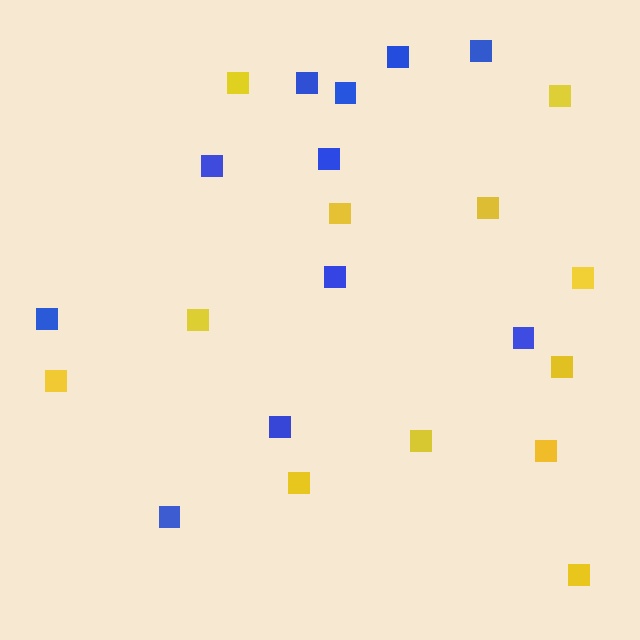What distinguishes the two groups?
There are 2 groups: one group of blue squares (11) and one group of yellow squares (12).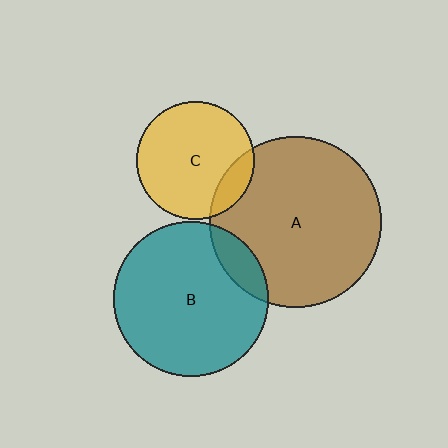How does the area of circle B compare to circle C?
Approximately 1.7 times.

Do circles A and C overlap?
Yes.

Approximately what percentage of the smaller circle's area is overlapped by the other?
Approximately 15%.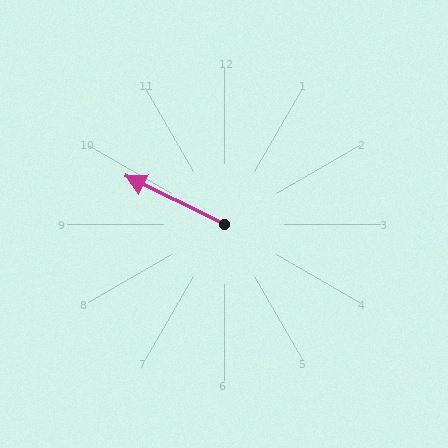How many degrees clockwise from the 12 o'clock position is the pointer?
Approximately 296 degrees.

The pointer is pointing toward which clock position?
Roughly 10 o'clock.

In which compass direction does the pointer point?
Northwest.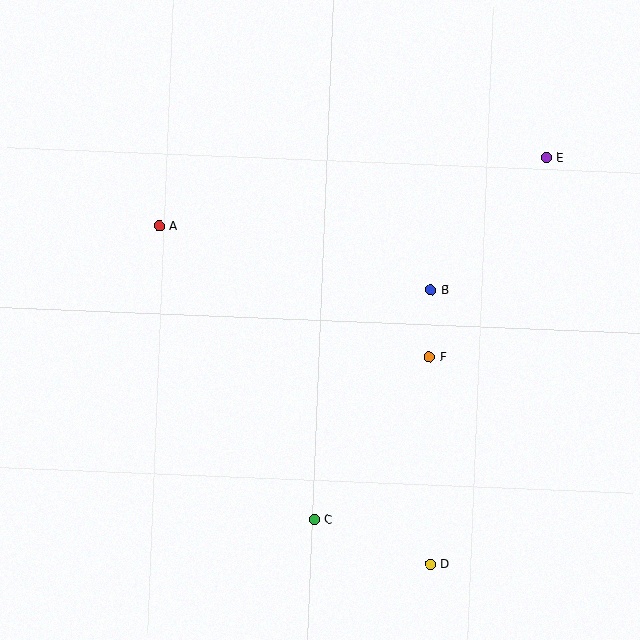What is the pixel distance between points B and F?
The distance between B and F is 67 pixels.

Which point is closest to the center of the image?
Point F at (429, 357) is closest to the center.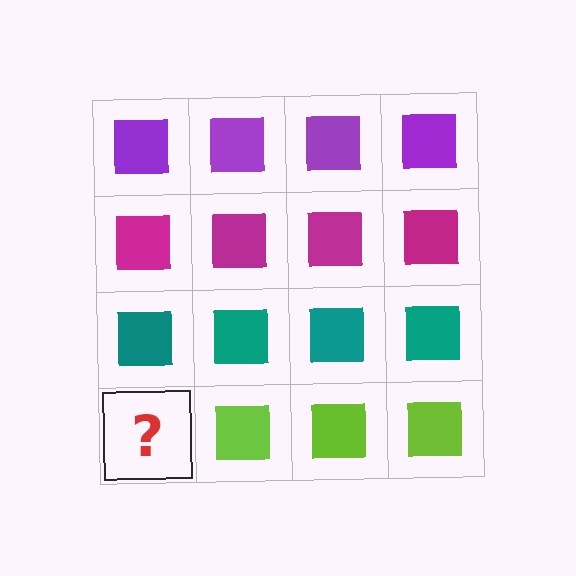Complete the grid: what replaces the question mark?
The question mark should be replaced with a lime square.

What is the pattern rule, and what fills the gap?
The rule is that each row has a consistent color. The gap should be filled with a lime square.